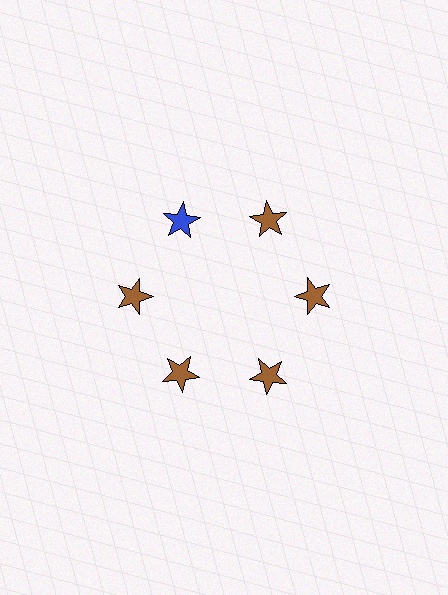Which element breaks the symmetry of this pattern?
The blue star at roughly the 11 o'clock position breaks the symmetry. All other shapes are brown stars.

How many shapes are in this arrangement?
There are 6 shapes arranged in a ring pattern.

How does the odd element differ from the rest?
It has a different color: blue instead of brown.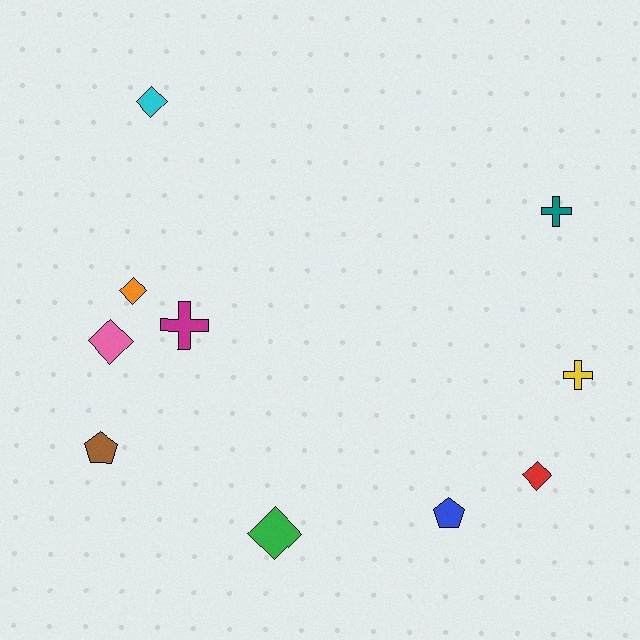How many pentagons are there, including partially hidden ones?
There are 2 pentagons.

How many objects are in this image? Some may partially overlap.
There are 10 objects.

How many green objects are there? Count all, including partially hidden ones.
There is 1 green object.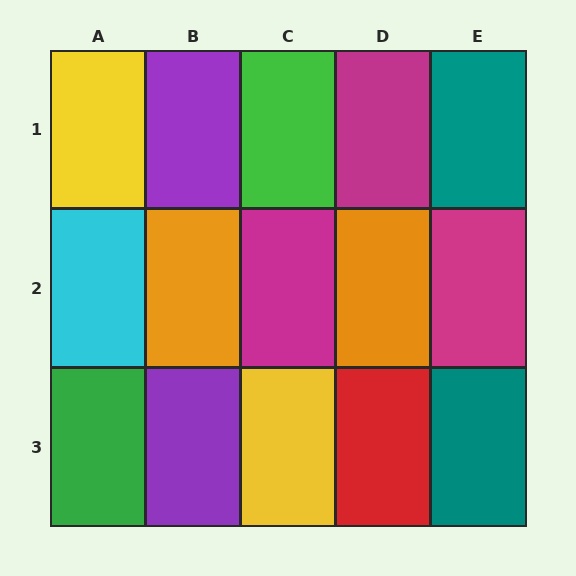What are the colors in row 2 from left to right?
Cyan, orange, magenta, orange, magenta.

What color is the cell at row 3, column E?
Teal.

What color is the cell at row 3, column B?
Purple.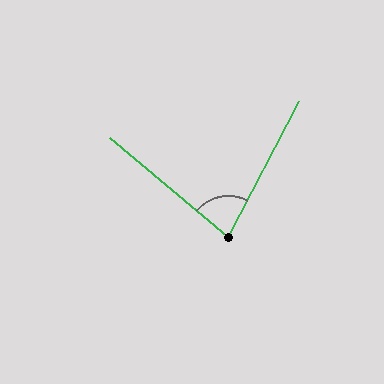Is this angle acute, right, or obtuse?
It is acute.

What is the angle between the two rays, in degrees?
Approximately 78 degrees.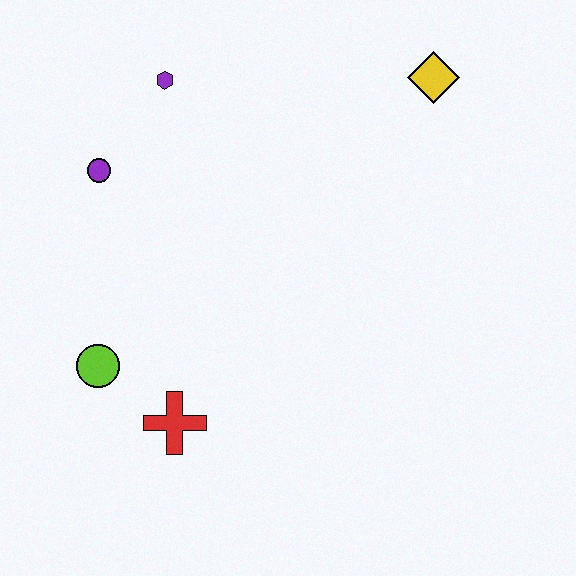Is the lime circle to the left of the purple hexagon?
Yes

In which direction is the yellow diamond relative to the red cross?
The yellow diamond is above the red cross.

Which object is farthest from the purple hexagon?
The red cross is farthest from the purple hexagon.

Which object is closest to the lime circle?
The red cross is closest to the lime circle.